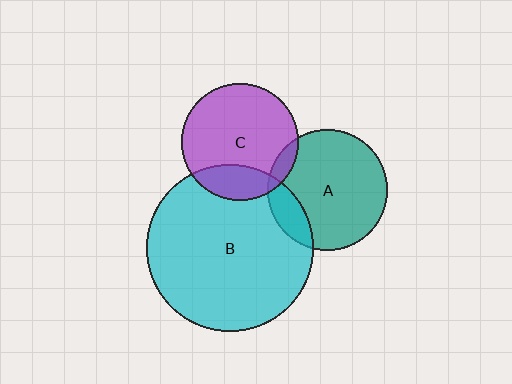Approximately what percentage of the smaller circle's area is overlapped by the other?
Approximately 15%.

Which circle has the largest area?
Circle B (cyan).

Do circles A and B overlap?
Yes.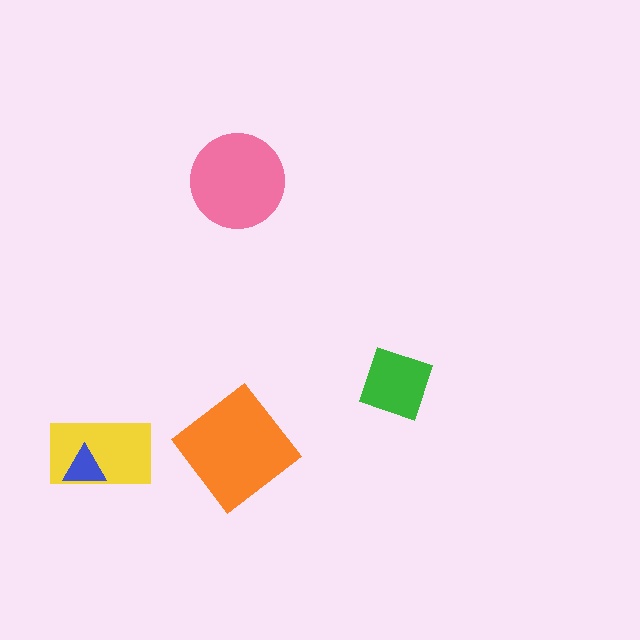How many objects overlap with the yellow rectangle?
1 object overlaps with the yellow rectangle.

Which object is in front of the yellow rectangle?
The blue triangle is in front of the yellow rectangle.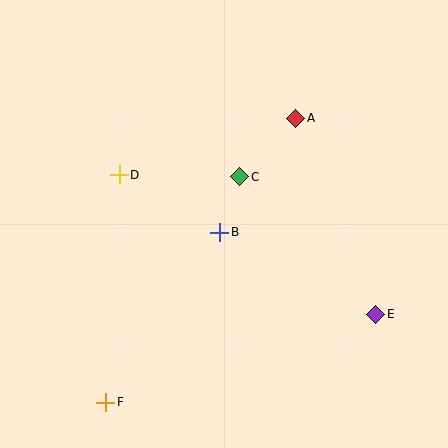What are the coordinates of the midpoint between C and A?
The midpoint between C and A is at (268, 148).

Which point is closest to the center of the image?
Point B at (220, 232) is closest to the center.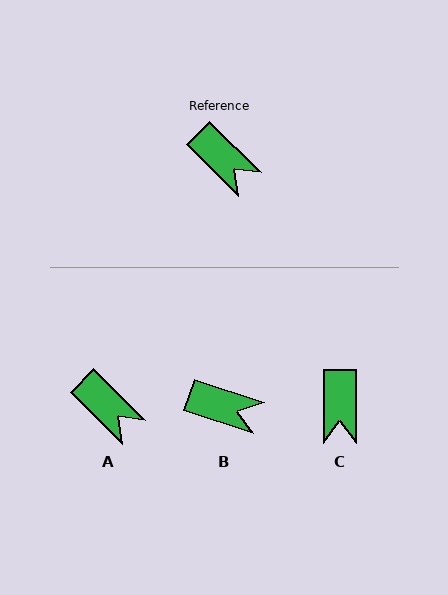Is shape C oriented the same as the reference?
No, it is off by about 46 degrees.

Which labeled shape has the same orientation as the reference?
A.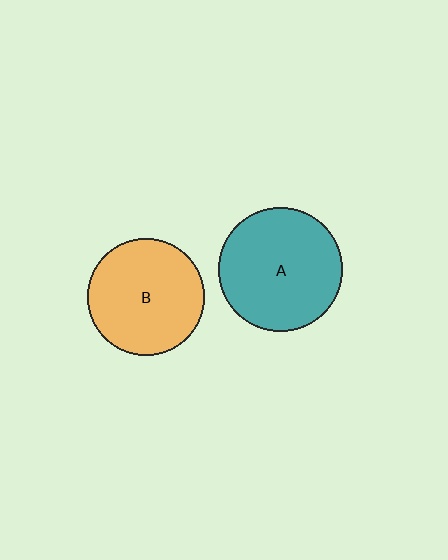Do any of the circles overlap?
No, none of the circles overlap.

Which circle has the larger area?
Circle A (teal).